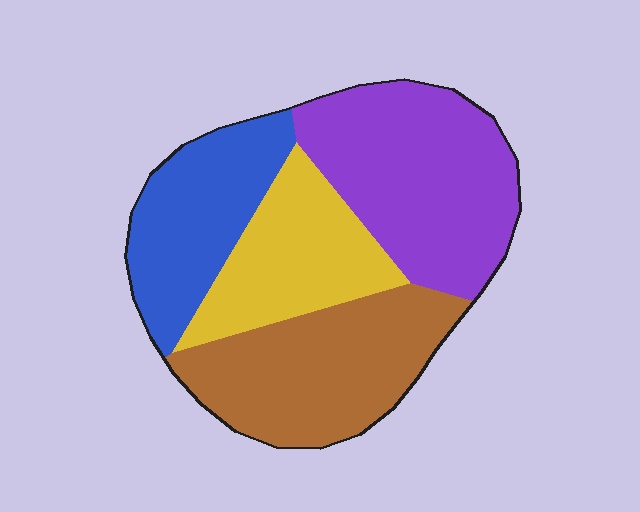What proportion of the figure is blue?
Blue covers around 20% of the figure.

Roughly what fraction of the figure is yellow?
Yellow takes up between a sixth and a third of the figure.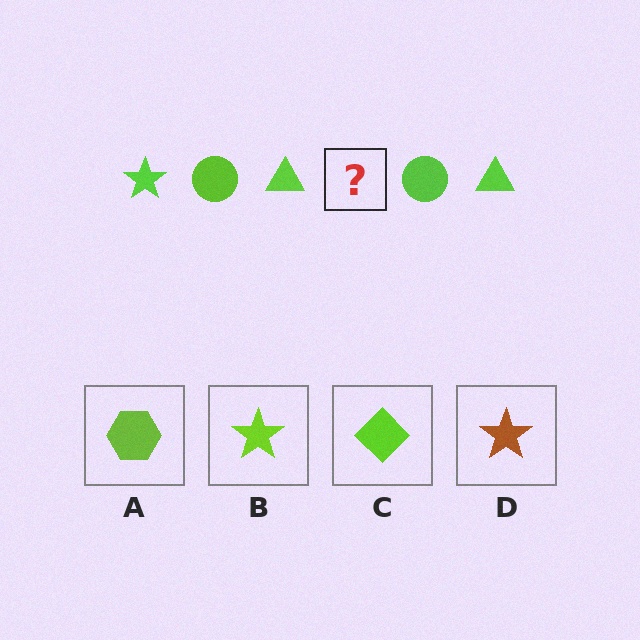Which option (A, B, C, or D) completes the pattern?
B.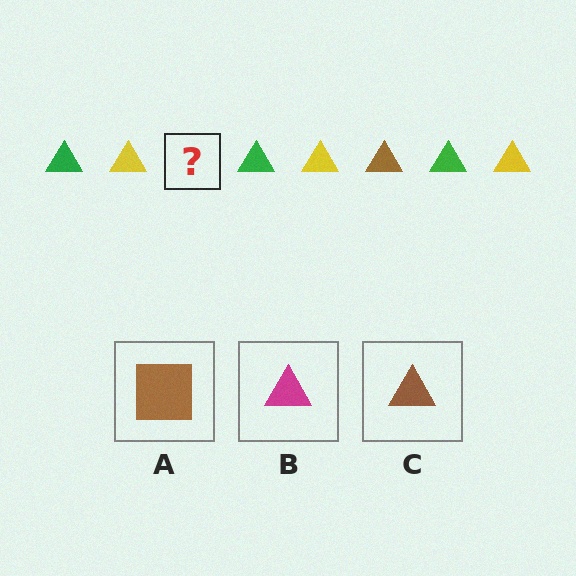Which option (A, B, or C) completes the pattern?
C.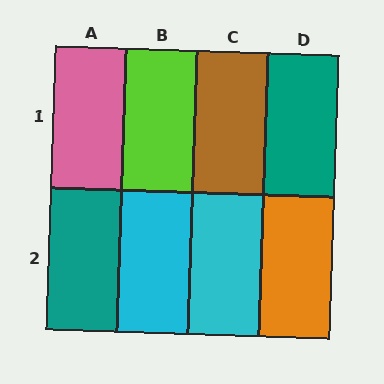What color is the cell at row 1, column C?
Brown.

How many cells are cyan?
2 cells are cyan.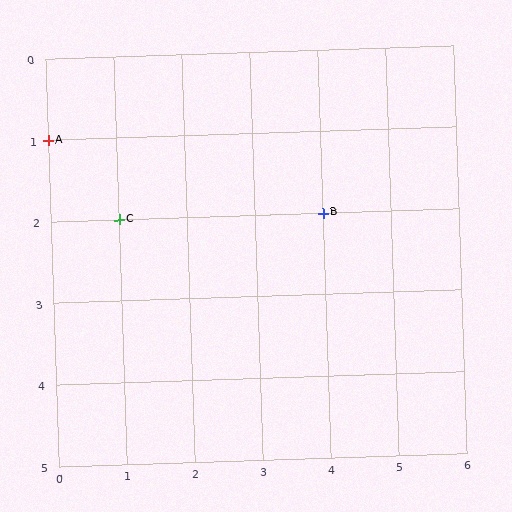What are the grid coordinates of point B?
Point B is at grid coordinates (4, 2).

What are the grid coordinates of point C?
Point C is at grid coordinates (1, 2).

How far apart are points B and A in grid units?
Points B and A are 4 columns and 1 row apart (about 4.1 grid units diagonally).